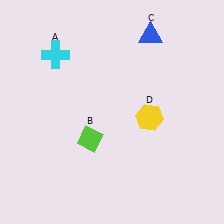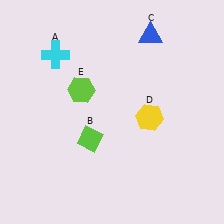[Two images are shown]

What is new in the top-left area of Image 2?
A lime hexagon (E) was added in the top-left area of Image 2.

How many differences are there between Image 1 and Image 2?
There is 1 difference between the two images.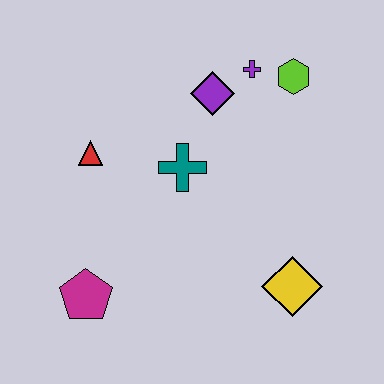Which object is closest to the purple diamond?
The purple cross is closest to the purple diamond.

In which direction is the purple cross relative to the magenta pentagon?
The purple cross is above the magenta pentagon.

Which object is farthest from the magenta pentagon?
The lime hexagon is farthest from the magenta pentagon.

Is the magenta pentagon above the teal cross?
No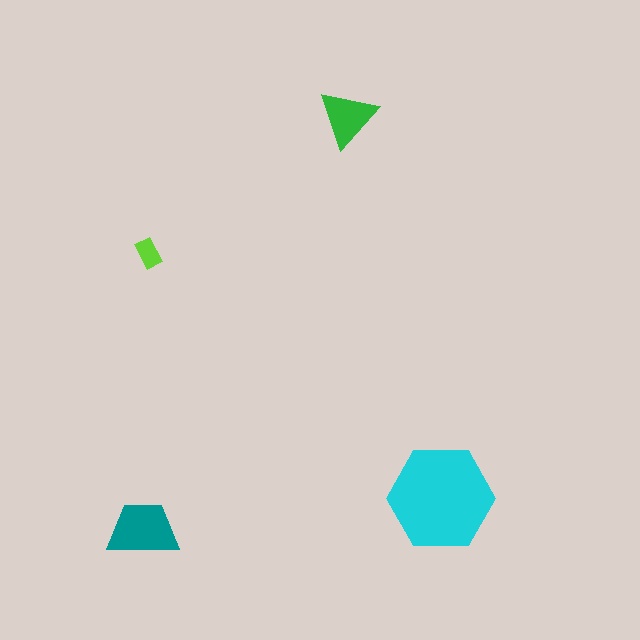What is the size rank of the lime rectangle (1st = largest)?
4th.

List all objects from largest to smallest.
The cyan hexagon, the teal trapezoid, the green triangle, the lime rectangle.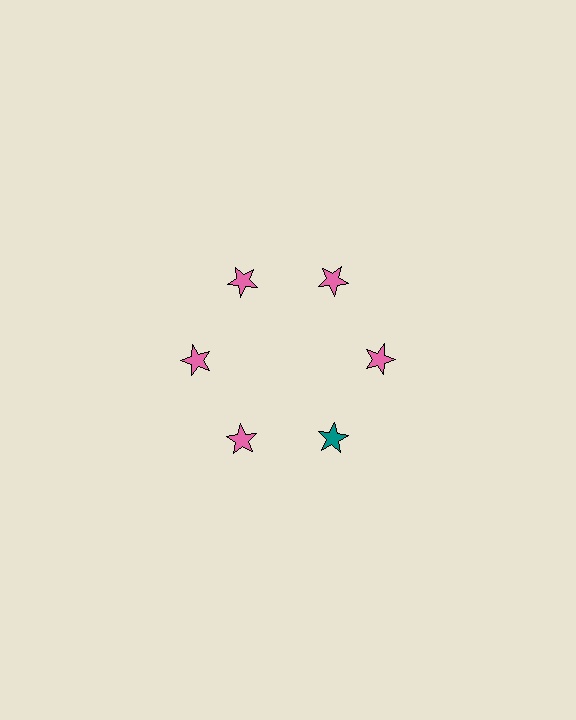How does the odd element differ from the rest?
It has a different color: teal instead of pink.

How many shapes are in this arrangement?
There are 6 shapes arranged in a ring pattern.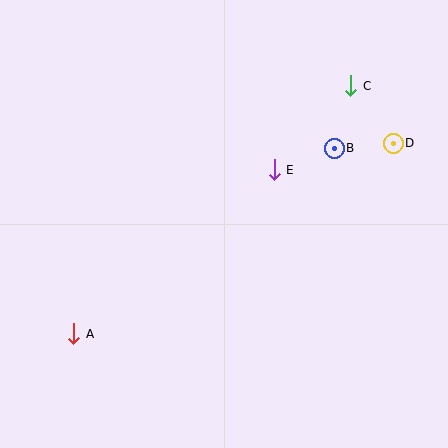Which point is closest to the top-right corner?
Point C is closest to the top-right corner.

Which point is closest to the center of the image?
Point E at (274, 170) is closest to the center.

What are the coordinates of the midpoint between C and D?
The midpoint between C and D is at (372, 115).